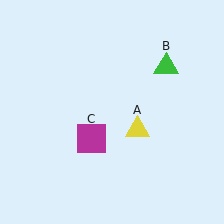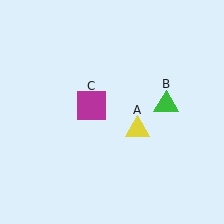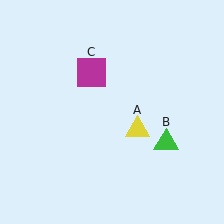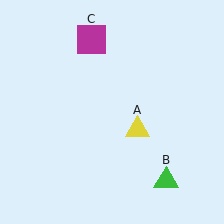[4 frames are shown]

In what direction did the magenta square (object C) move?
The magenta square (object C) moved up.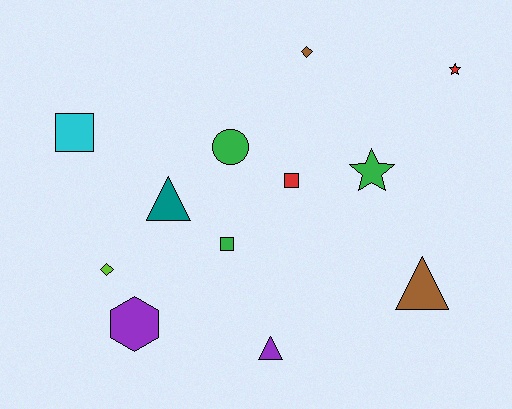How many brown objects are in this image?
There are 2 brown objects.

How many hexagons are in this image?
There is 1 hexagon.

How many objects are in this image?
There are 12 objects.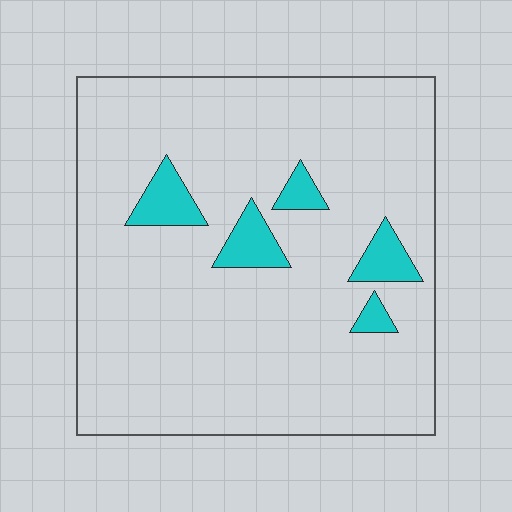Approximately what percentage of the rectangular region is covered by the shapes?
Approximately 10%.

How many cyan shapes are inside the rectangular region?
5.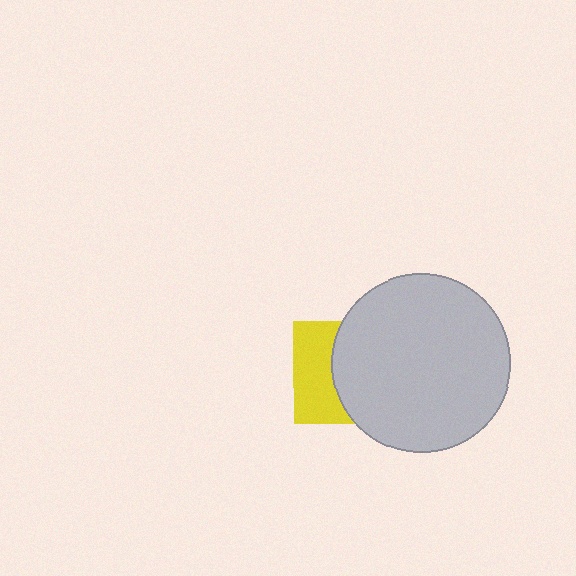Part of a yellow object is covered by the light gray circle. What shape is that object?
It is a square.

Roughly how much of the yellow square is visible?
A small part of it is visible (roughly 42%).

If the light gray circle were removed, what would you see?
You would see the complete yellow square.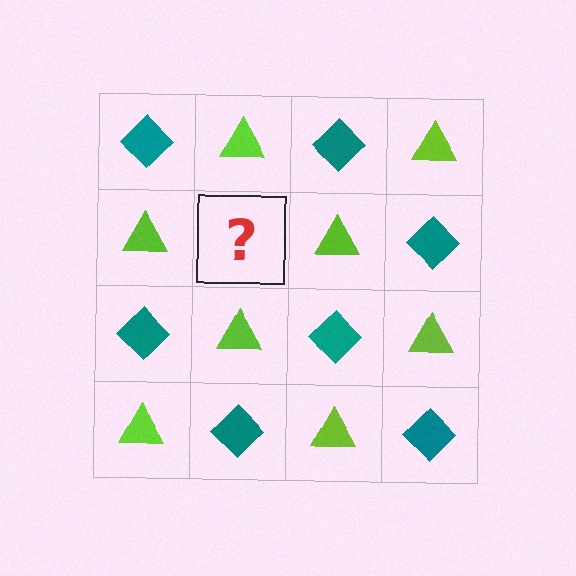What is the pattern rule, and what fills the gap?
The rule is that it alternates teal diamond and lime triangle in a checkerboard pattern. The gap should be filled with a teal diamond.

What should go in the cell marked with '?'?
The missing cell should contain a teal diamond.